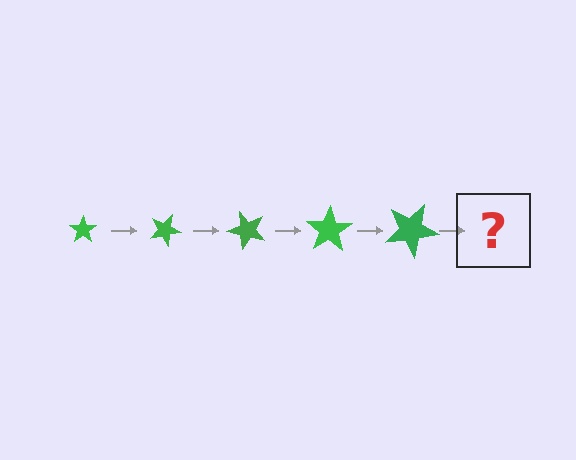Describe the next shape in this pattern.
It should be a star, larger than the previous one and rotated 125 degrees from the start.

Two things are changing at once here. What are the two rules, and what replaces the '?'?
The two rules are that the star grows larger each step and it rotates 25 degrees each step. The '?' should be a star, larger than the previous one and rotated 125 degrees from the start.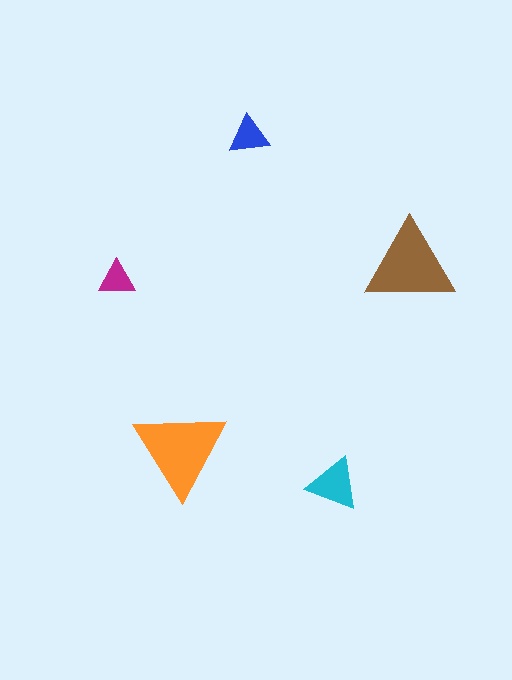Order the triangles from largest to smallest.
the orange one, the brown one, the cyan one, the blue one, the magenta one.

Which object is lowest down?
The cyan triangle is bottommost.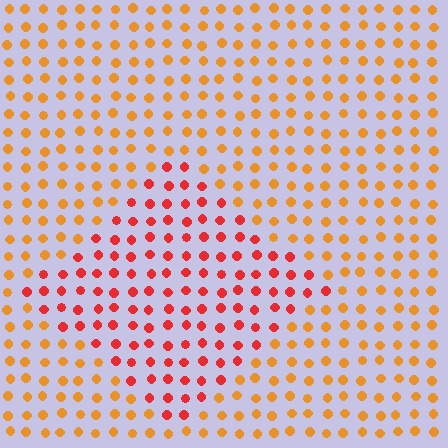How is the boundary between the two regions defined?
The boundary is defined purely by a slight shift in hue (about 35 degrees). Spacing, size, and orientation are identical on both sides.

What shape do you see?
I see a diamond.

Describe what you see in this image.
The image is filled with small orange elements in a uniform arrangement. A diamond-shaped region is visible where the elements are tinted to a slightly different hue, forming a subtle color boundary.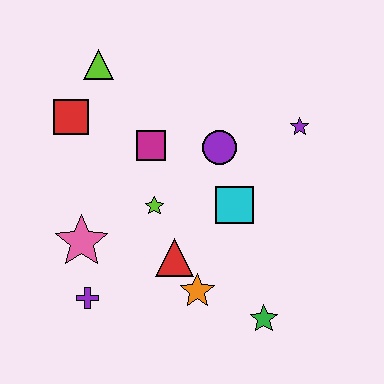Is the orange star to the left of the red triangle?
No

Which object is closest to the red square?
The lime triangle is closest to the red square.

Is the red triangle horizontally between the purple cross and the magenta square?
No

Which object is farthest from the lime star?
The purple star is farthest from the lime star.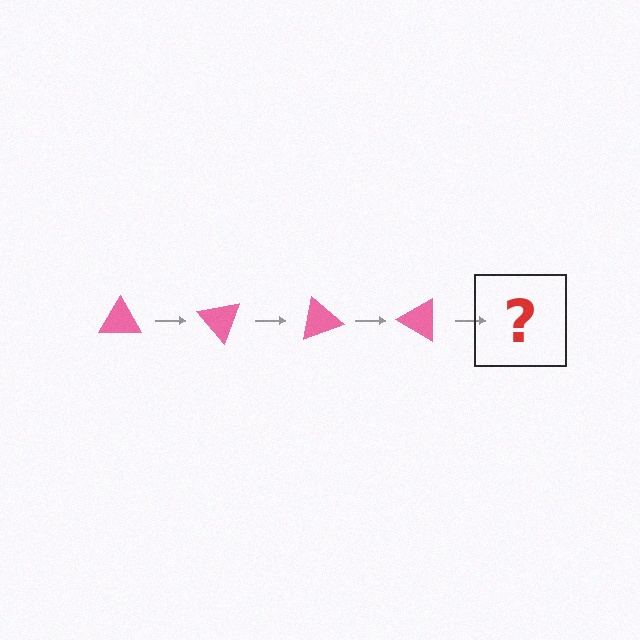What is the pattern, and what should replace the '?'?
The pattern is that the triangle rotates 50 degrees each step. The '?' should be a pink triangle rotated 200 degrees.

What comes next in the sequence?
The next element should be a pink triangle rotated 200 degrees.